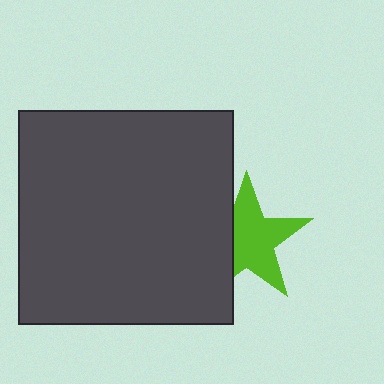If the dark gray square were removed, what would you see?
You would see the complete lime star.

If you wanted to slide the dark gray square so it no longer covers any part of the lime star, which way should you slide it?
Slide it left — that is the most direct way to separate the two shapes.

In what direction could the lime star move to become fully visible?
The lime star could move right. That would shift it out from behind the dark gray square entirely.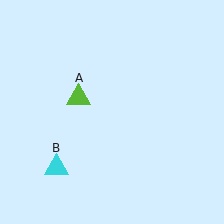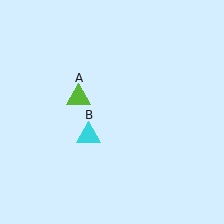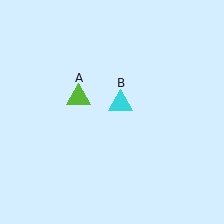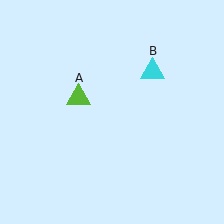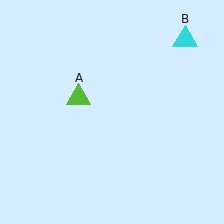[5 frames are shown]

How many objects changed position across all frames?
1 object changed position: cyan triangle (object B).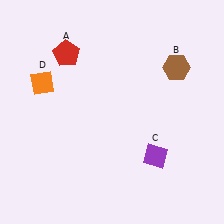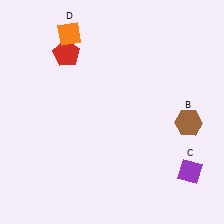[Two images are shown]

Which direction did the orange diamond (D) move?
The orange diamond (D) moved up.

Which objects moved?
The objects that moved are: the brown hexagon (B), the purple diamond (C), the orange diamond (D).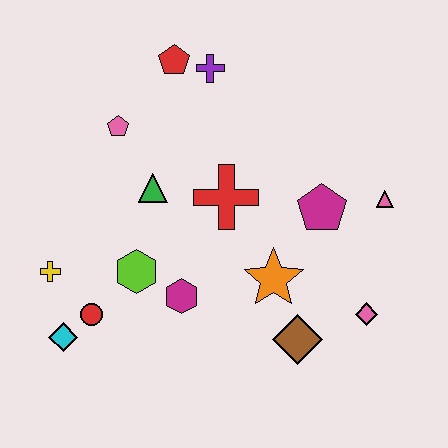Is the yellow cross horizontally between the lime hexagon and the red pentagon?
No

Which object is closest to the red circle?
The cyan diamond is closest to the red circle.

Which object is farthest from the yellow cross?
The pink triangle is farthest from the yellow cross.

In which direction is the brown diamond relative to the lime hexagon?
The brown diamond is to the right of the lime hexagon.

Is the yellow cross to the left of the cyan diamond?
Yes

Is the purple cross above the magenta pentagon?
Yes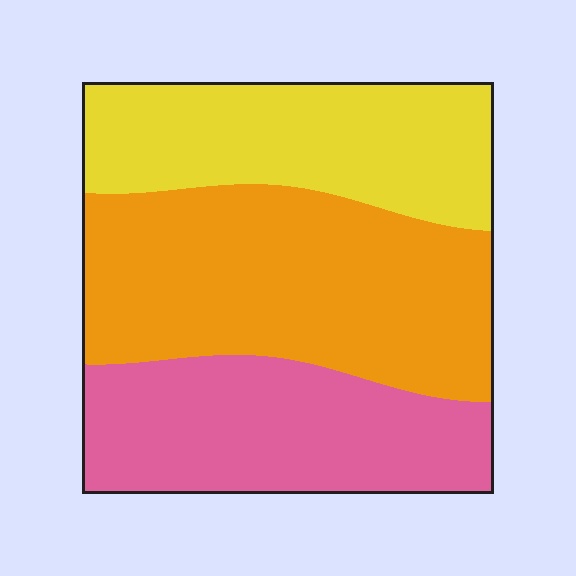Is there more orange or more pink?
Orange.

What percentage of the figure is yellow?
Yellow takes up between a sixth and a third of the figure.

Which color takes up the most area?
Orange, at roughly 40%.